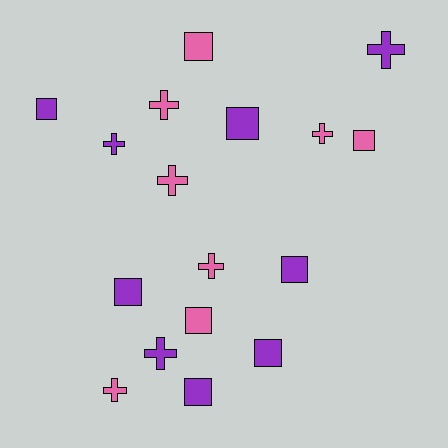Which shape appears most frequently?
Square, with 9 objects.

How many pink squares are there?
There are 3 pink squares.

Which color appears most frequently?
Purple, with 9 objects.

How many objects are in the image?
There are 17 objects.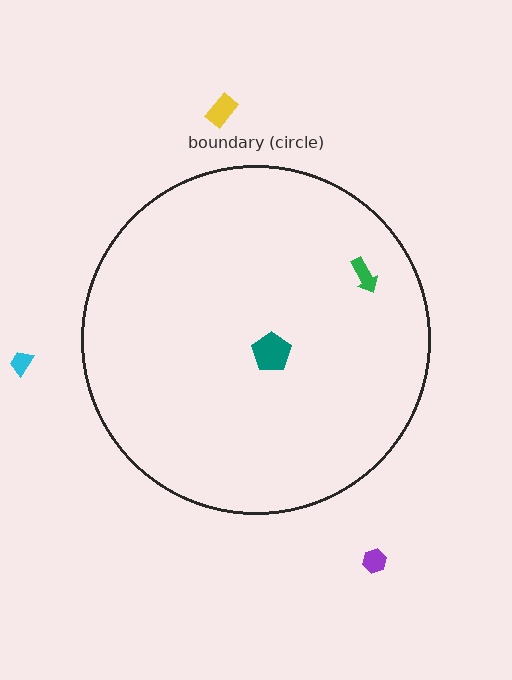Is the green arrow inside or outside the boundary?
Inside.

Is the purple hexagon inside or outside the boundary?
Outside.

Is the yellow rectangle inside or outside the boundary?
Outside.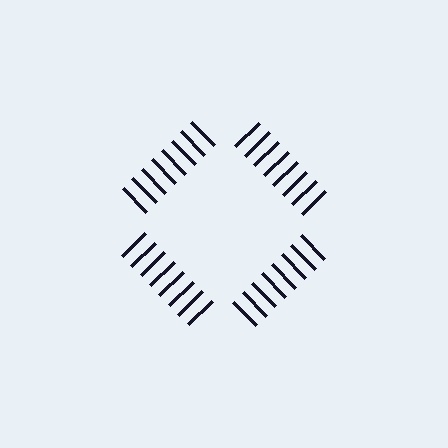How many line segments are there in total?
32 — 8 along each of the 4 edges.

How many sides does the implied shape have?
4 sides — the line-ends trace a square.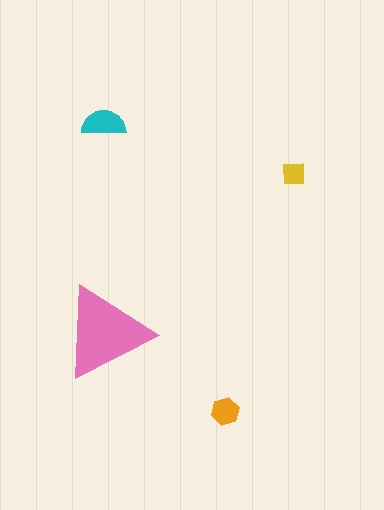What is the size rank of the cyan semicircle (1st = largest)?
2nd.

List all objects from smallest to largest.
The yellow square, the orange hexagon, the cyan semicircle, the pink triangle.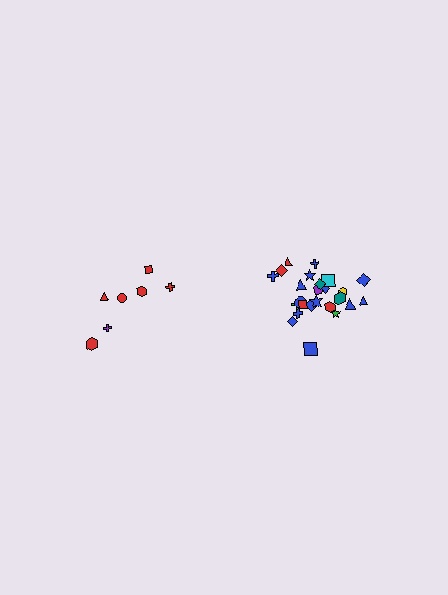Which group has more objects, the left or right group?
The right group.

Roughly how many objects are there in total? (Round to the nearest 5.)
Roughly 30 objects in total.